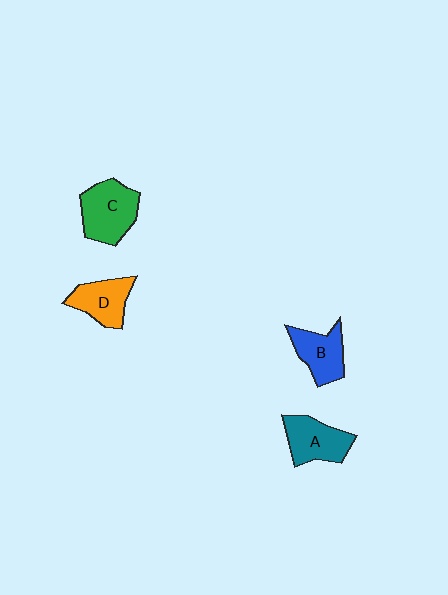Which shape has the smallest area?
Shape D (orange).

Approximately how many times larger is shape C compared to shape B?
Approximately 1.3 times.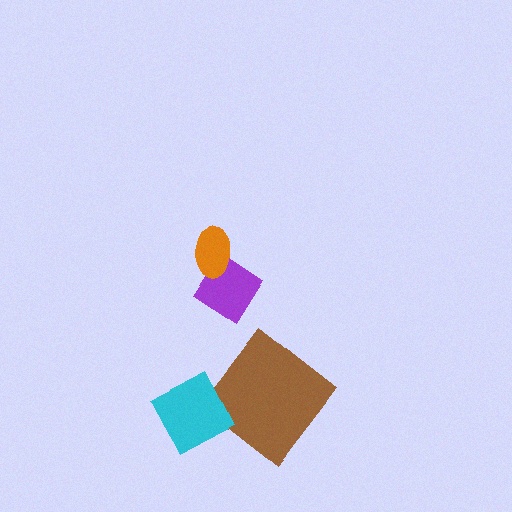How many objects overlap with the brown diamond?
1 object overlaps with the brown diamond.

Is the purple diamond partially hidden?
Yes, it is partially covered by another shape.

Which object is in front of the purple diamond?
The orange ellipse is in front of the purple diamond.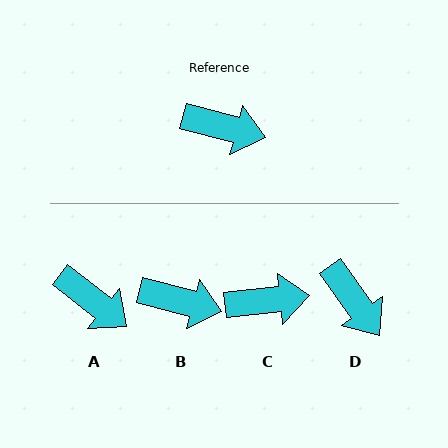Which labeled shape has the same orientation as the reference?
B.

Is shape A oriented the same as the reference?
No, it is off by about 23 degrees.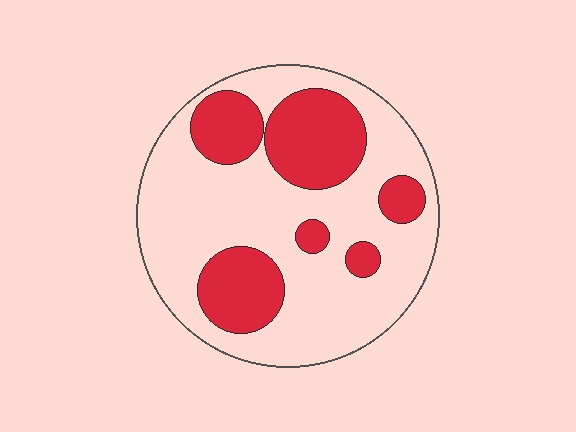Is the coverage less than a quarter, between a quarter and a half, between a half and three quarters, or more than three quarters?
Between a quarter and a half.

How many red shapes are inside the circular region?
6.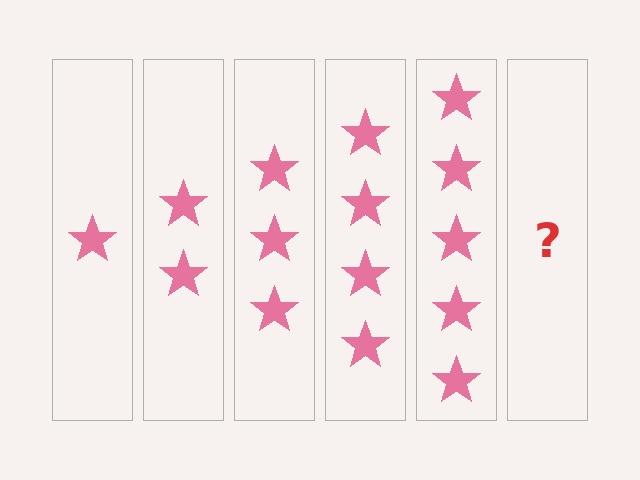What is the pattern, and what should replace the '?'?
The pattern is that each step adds one more star. The '?' should be 6 stars.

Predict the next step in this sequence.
The next step is 6 stars.